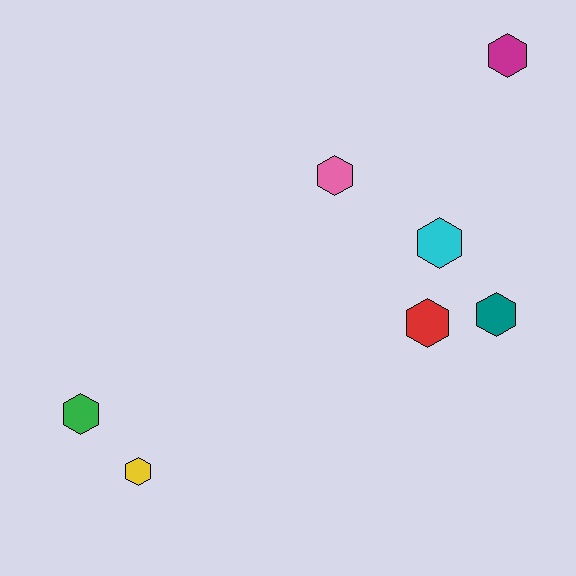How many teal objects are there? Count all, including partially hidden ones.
There is 1 teal object.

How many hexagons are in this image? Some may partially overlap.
There are 7 hexagons.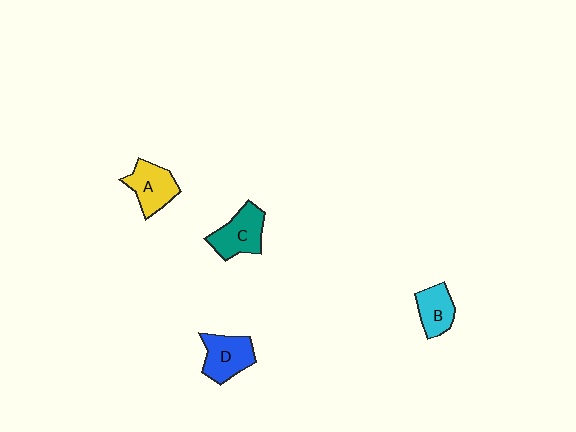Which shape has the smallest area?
Shape B (cyan).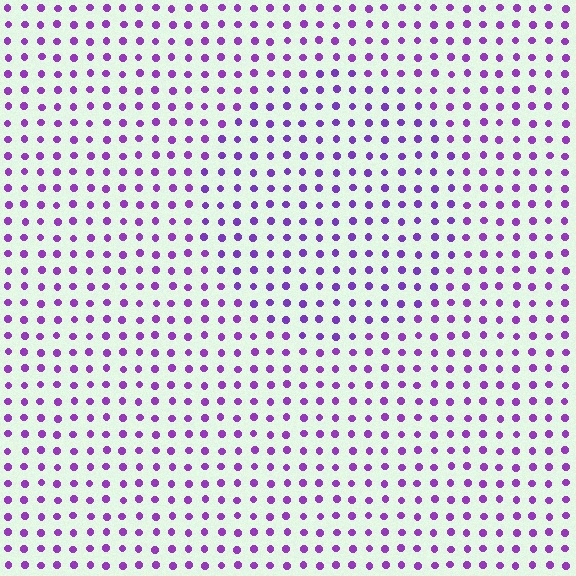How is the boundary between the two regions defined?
The boundary is defined purely by a slight shift in hue (about 14 degrees). Spacing, size, and orientation are identical on both sides.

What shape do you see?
I see a circle.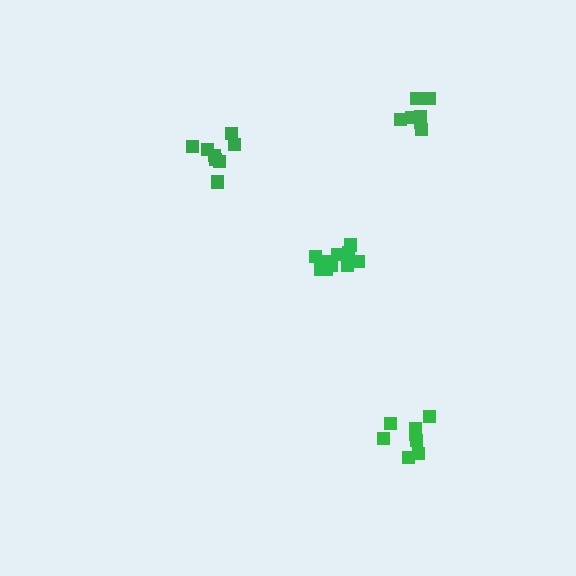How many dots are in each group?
Group 1: 7 dots, Group 2: 8 dots, Group 3: 10 dots, Group 4: 8 dots (33 total).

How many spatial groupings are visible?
There are 4 spatial groupings.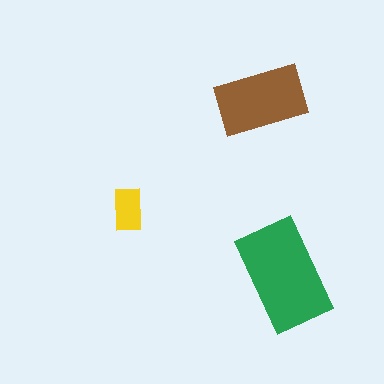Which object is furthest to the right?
The green rectangle is rightmost.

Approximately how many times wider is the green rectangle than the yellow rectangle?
About 2.5 times wider.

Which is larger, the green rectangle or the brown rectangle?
The green one.